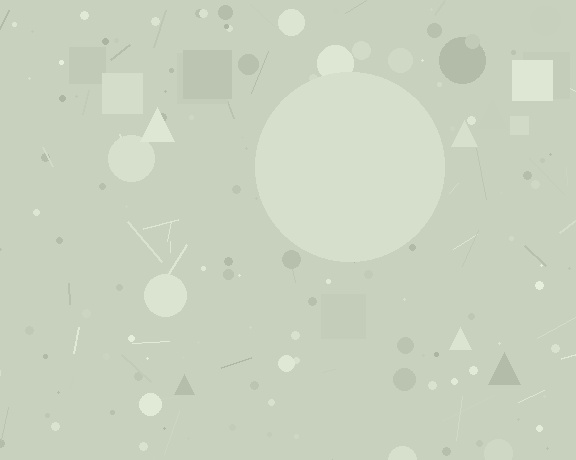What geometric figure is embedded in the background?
A circle is embedded in the background.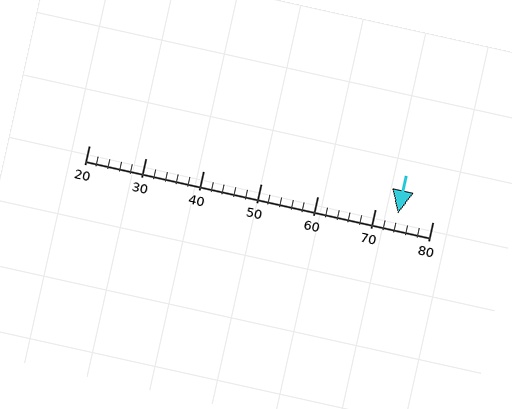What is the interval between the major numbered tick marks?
The major tick marks are spaced 10 units apart.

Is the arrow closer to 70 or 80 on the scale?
The arrow is closer to 70.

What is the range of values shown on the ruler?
The ruler shows values from 20 to 80.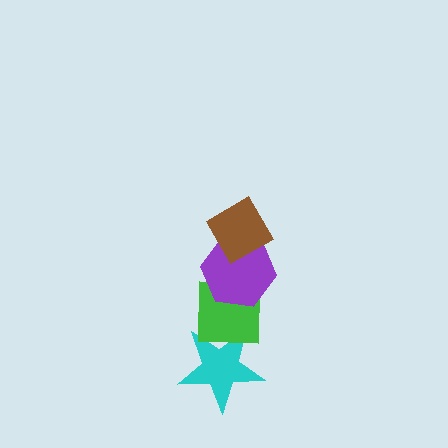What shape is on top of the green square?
The purple hexagon is on top of the green square.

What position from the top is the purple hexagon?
The purple hexagon is 2nd from the top.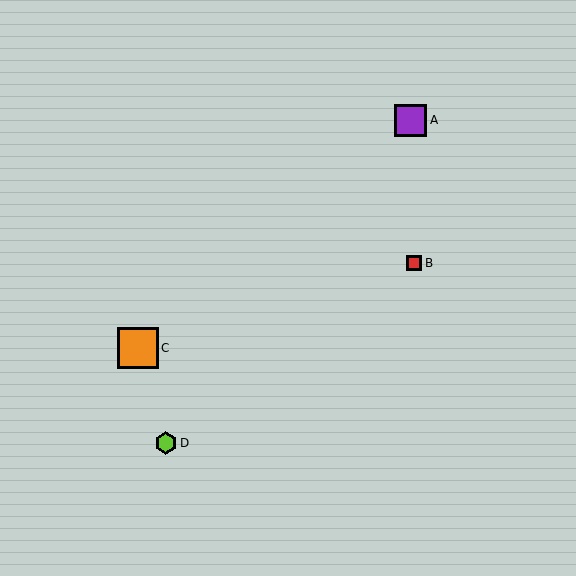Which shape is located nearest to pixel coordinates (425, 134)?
The purple square (labeled A) at (411, 120) is nearest to that location.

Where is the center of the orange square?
The center of the orange square is at (138, 348).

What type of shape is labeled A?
Shape A is a purple square.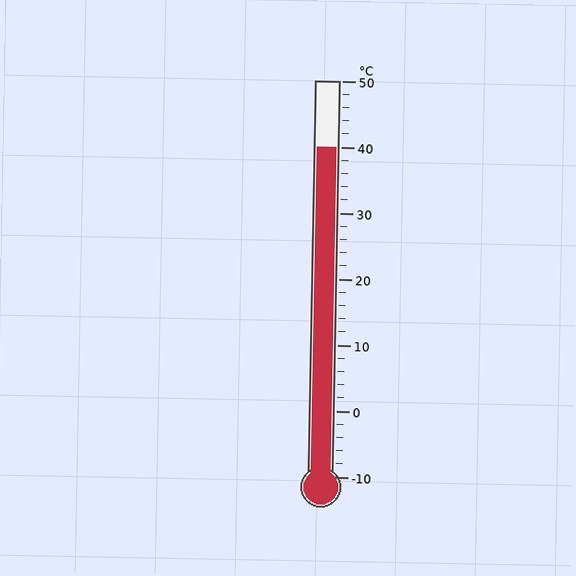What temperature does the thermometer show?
The thermometer shows approximately 40°C.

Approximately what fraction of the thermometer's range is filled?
The thermometer is filled to approximately 85% of its range.